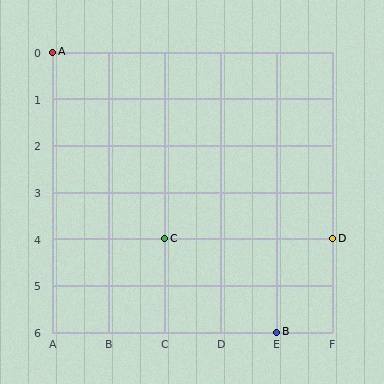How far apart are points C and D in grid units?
Points C and D are 3 columns apart.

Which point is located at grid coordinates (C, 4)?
Point C is at (C, 4).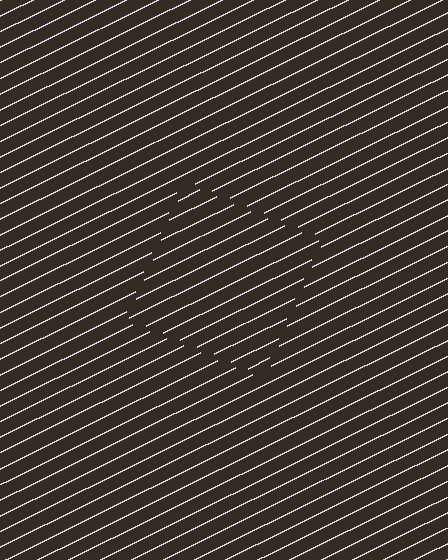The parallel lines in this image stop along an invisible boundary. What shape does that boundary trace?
An illusory square. The interior of the shape contains the same grating, shifted by half a period — the contour is defined by the phase discontinuity where line-ends from the inner and outer gratings abut.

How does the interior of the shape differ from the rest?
The interior of the shape contains the same grating, shifted by half a period — the contour is defined by the phase discontinuity where line-ends from the inner and outer gratings abut.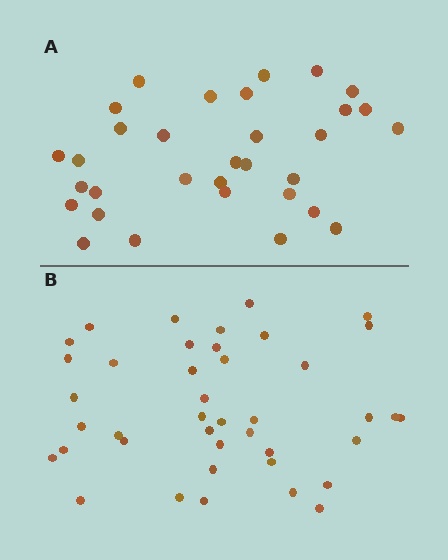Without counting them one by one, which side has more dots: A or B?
Region B (the bottom region) has more dots.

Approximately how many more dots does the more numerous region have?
Region B has roughly 8 or so more dots than region A.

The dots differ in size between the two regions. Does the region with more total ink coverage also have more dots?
No. Region A has more total ink coverage because its dots are larger, but region B actually contains more individual dots. Total area can be misleading — the number of items is what matters here.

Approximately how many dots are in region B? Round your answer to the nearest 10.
About 40 dots. (The exact count is 41, which rounds to 40.)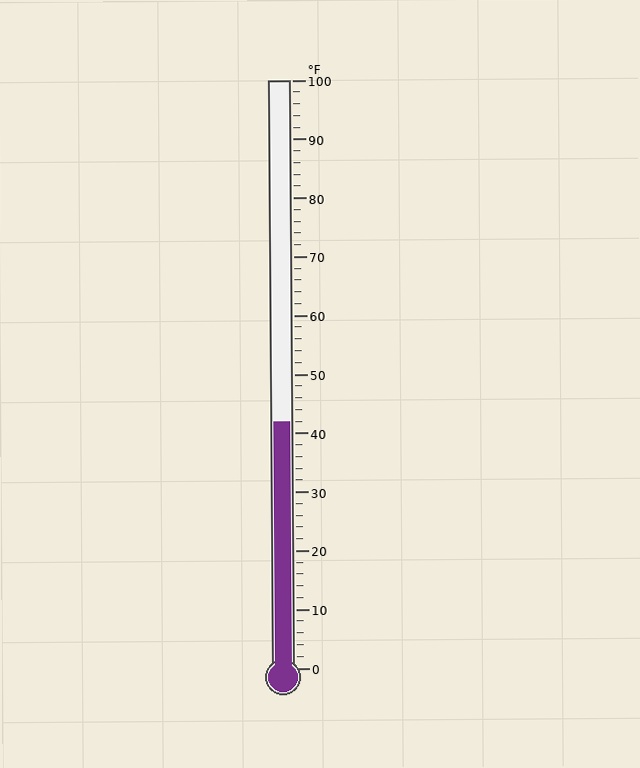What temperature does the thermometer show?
The thermometer shows approximately 42°F.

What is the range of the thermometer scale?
The thermometer scale ranges from 0°F to 100°F.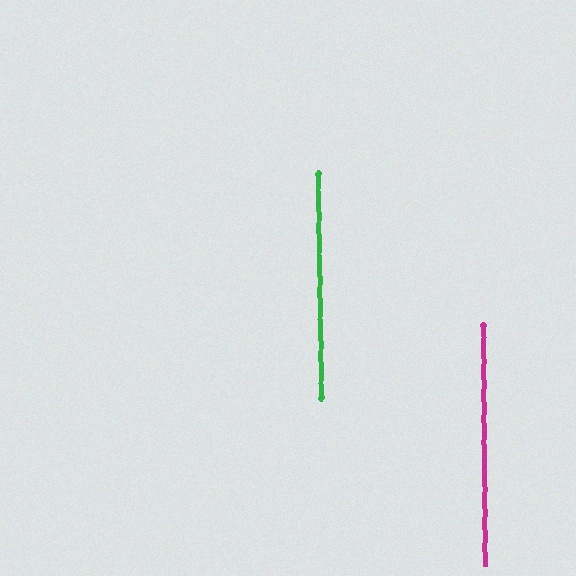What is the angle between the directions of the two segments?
Approximately 1 degree.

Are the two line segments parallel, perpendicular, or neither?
Parallel — their directions differ by only 0.6°.